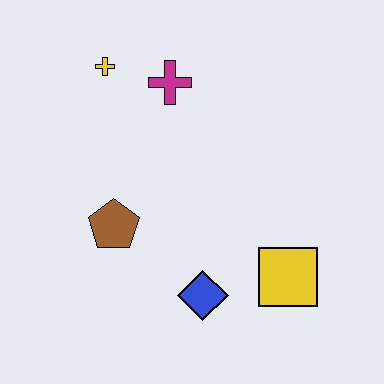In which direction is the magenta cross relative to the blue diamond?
The magenta cross is above the blue diamond.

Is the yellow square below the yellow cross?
Yes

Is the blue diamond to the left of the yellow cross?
No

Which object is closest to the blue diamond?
The yellow square is closest to the blue diamond.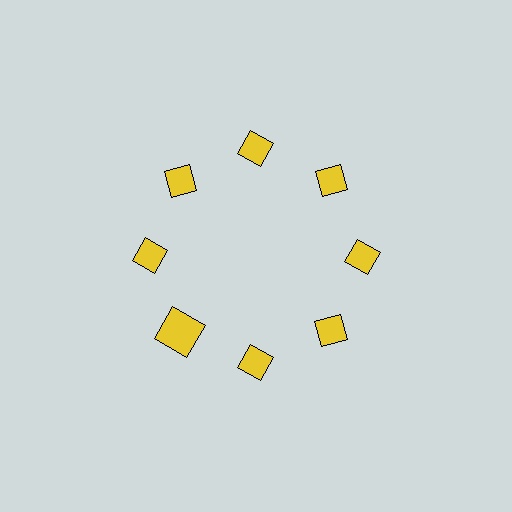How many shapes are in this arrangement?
There are 8 shapes arranged in a ring pattern.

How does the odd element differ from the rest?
It has a different shape: square instead of diamond.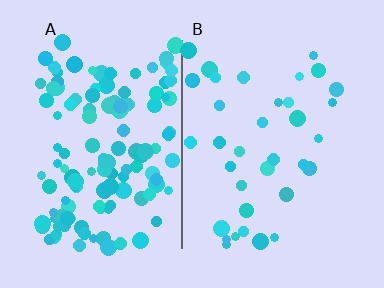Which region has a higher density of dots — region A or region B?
A (the left).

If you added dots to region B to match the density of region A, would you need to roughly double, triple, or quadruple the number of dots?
Approximately quadruple.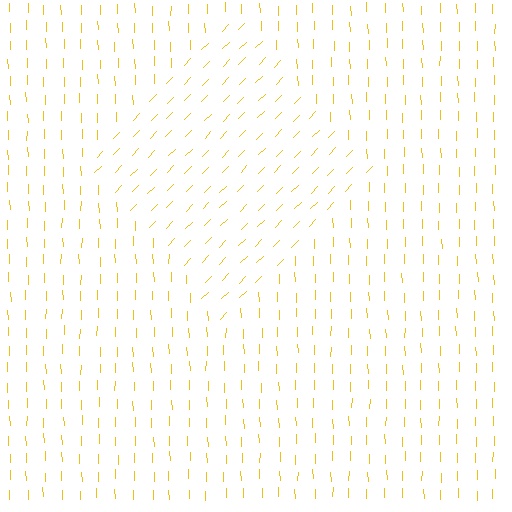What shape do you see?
I see a diamond.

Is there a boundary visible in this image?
Yes, there is a texture boundary formed by a change in line orientation.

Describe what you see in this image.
The image is filled with small yellow line segments. A diamond region in the image has lines oriented differently from the surrounding lines, creating a visible texture boundary.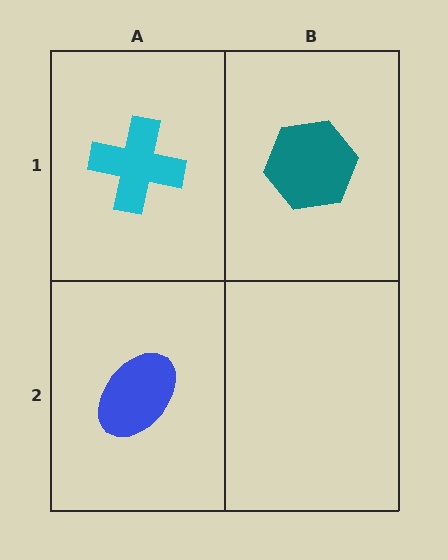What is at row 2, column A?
A blue ellipse.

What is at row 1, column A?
A cyan cross.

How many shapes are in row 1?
2 shapes.